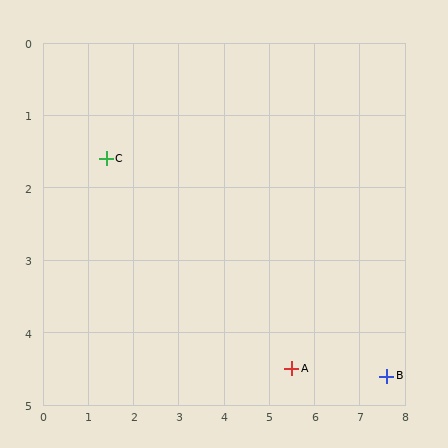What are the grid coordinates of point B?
Point B is at approximately (7.6, 4.6).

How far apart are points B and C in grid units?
Points B and C are about 6.9 grid units apart.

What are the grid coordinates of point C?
Point C is at approximately (1.4, 1.6).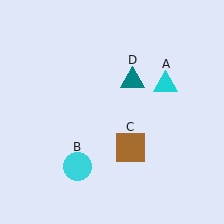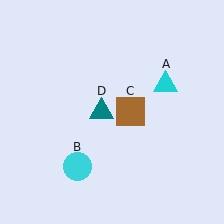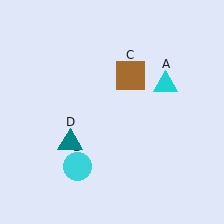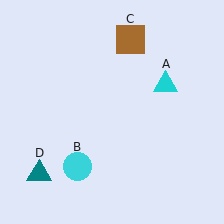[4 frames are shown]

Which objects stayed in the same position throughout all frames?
Cyan triangle (object A) and cyan circle (object B) remained stationary.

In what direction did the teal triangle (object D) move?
The teal triangle (object D) moved down and to the left.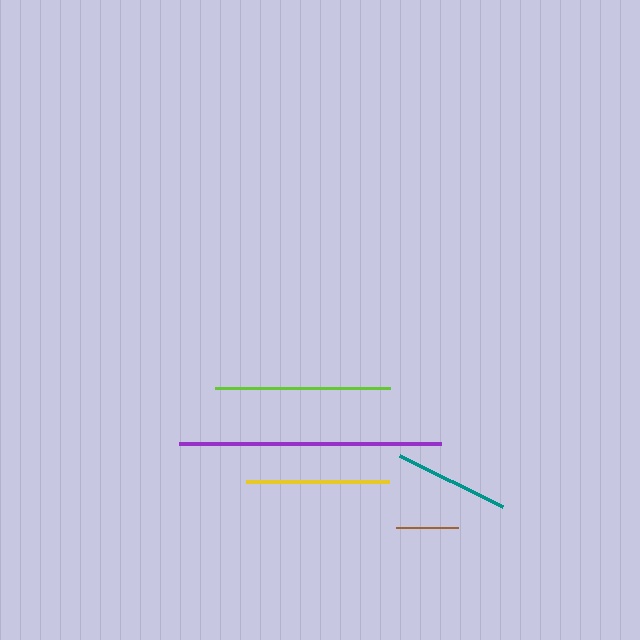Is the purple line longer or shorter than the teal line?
The purple line is longer than the teal line.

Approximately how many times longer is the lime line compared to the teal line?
The lime line is approximately 1.5 times the length of the teal line.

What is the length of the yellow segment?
The yellow segment is approximately 142 pixels long.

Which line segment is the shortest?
The brown line is the shortest at approximately 62 pixels.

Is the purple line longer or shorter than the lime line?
The purple line is longer than the lime line.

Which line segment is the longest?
The purple line is the longest at approximately 262 pixels.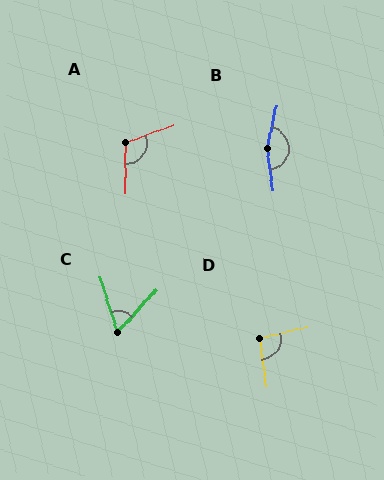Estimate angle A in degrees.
Approximately 110 degrees.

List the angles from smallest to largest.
C (59°), D (97°), A (110°), B (160°).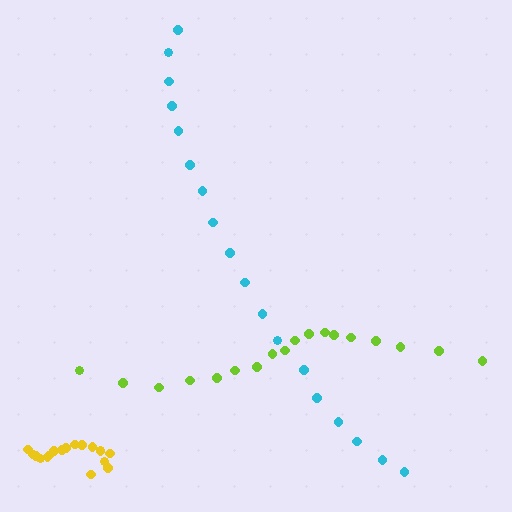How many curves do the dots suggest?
There are 3 distinct paths.